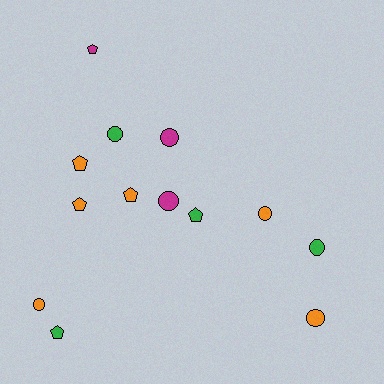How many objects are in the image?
There are 13 objects.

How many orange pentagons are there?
There are 3 orange pentagons.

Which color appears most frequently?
Orange, with 6 objects.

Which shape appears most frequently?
Circle, with 7 objects.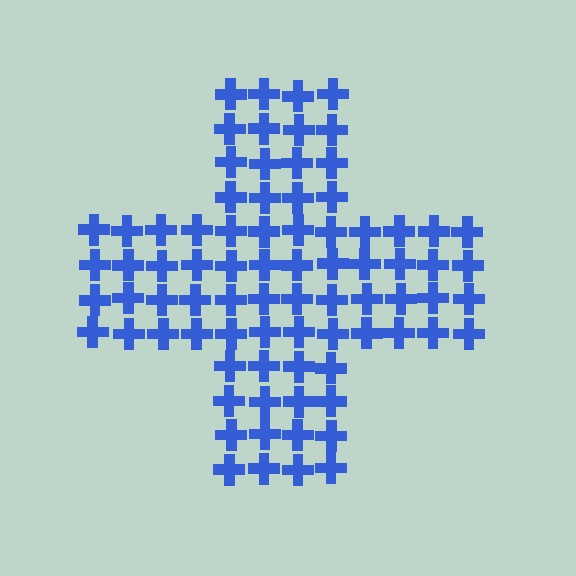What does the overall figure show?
The overall figure shows a cross.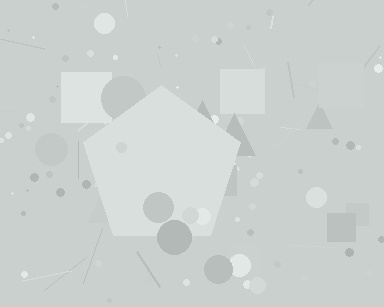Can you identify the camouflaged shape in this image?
The camouflaged shape is a pentagon.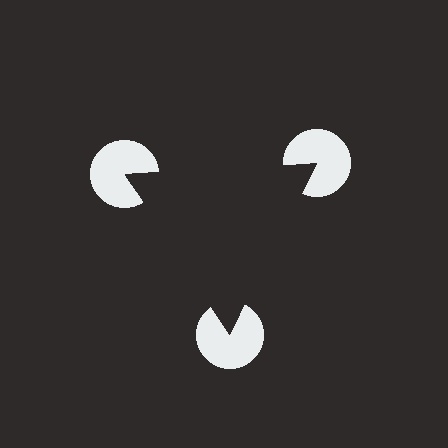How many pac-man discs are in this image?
There are 3 — one at each vertex of the illusory triangle.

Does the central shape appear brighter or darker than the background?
It typically appears slightly darker than the background, even though no actual brightness change is drawn.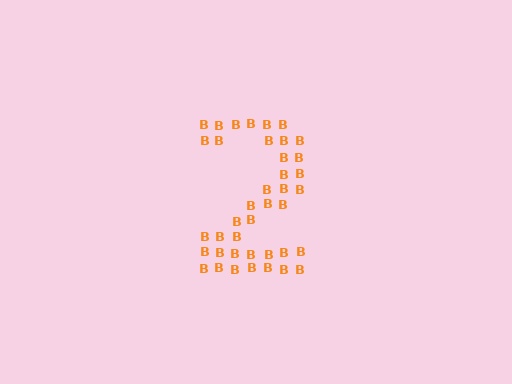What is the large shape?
The large shape is the digit 2.